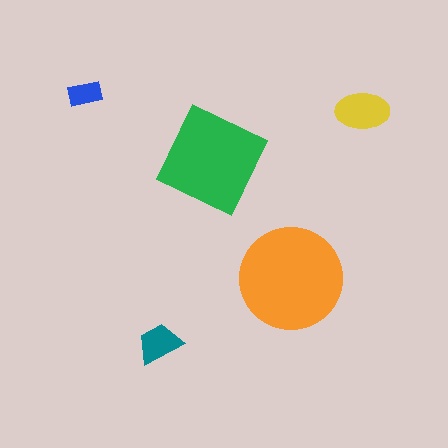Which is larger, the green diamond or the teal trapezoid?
The green diamond.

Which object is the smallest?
The blue rectangle.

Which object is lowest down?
The teal trapezoid is bottommost.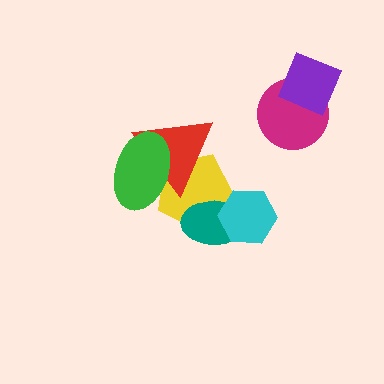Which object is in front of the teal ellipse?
The cyan hexagon is in front of the teal ellipse.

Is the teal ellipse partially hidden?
Yes, it is partially covered by another shape.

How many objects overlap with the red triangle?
2 objects overlap with the red triangle.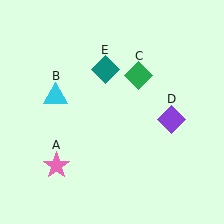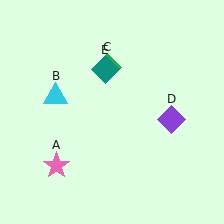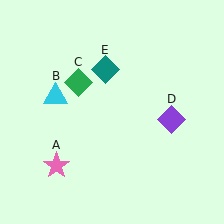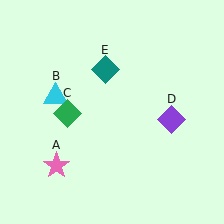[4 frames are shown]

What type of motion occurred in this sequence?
The green diamond (object C) rotated counterclockwise around the center of the scene.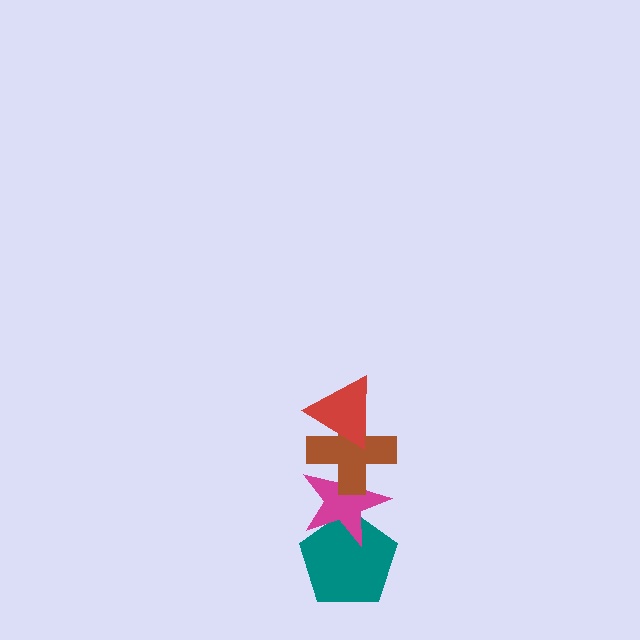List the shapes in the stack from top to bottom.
From top to bottom: the red triangle, the brown cross, the magenta star, the teal pentagon.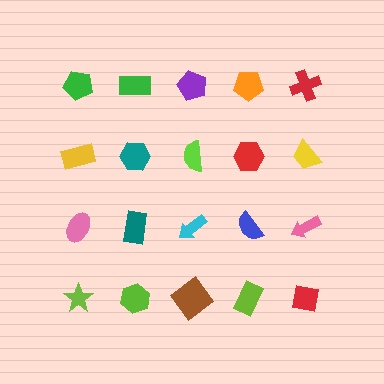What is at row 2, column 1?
A yellow rectangle.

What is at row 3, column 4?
A blue semicircle.